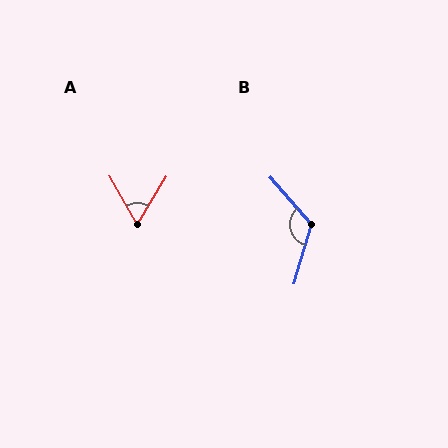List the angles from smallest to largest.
A (61°), B (122°).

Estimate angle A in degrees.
Approximately 61 degrees.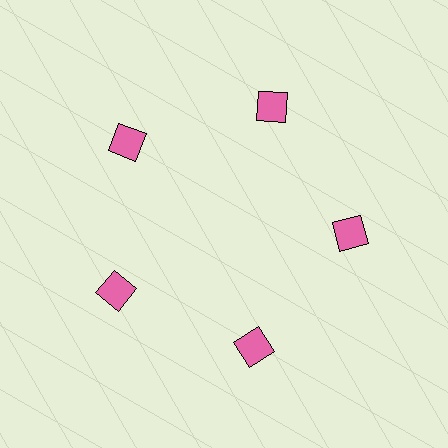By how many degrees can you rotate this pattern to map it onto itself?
The pattern maps onto itself every 72 degrees of rotation.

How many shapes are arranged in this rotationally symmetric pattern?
There are 5 shapes, arranged in 5 groups of 1.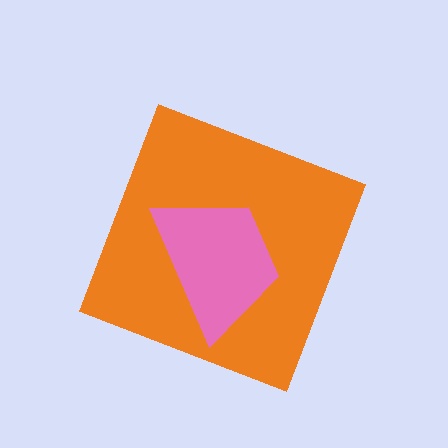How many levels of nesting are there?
2.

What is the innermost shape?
The pink trapezoid.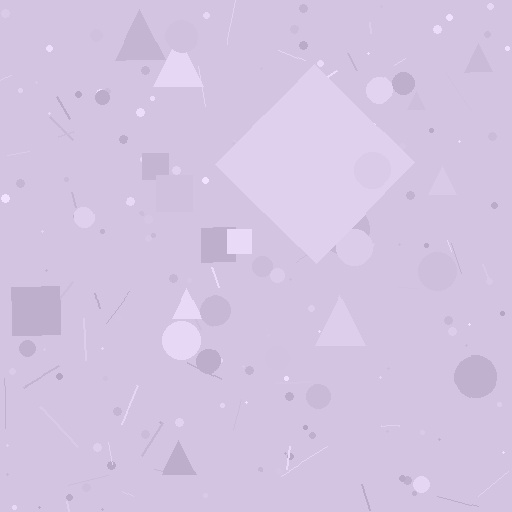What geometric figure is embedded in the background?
A diamond is embedded in the background.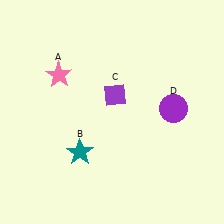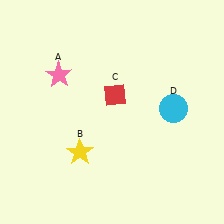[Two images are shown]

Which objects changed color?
B changed from teal to yellow. C changed from purple to red. D changed from purple to cyan.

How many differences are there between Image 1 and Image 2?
There are 3 differences between the two images.